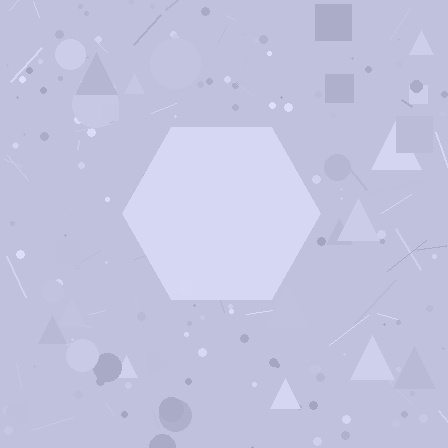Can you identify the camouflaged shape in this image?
The camouflaged shape is a hexagon.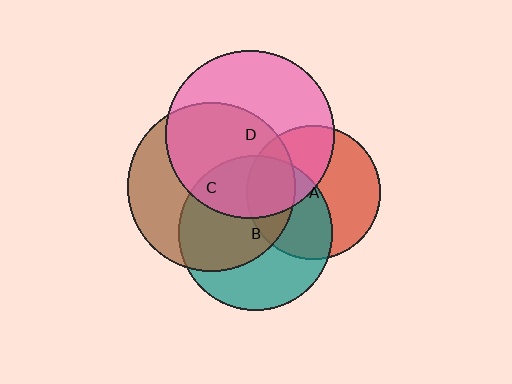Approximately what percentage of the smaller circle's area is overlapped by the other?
Approximately 50%.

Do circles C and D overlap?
Yes.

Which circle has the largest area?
Circle C (brown).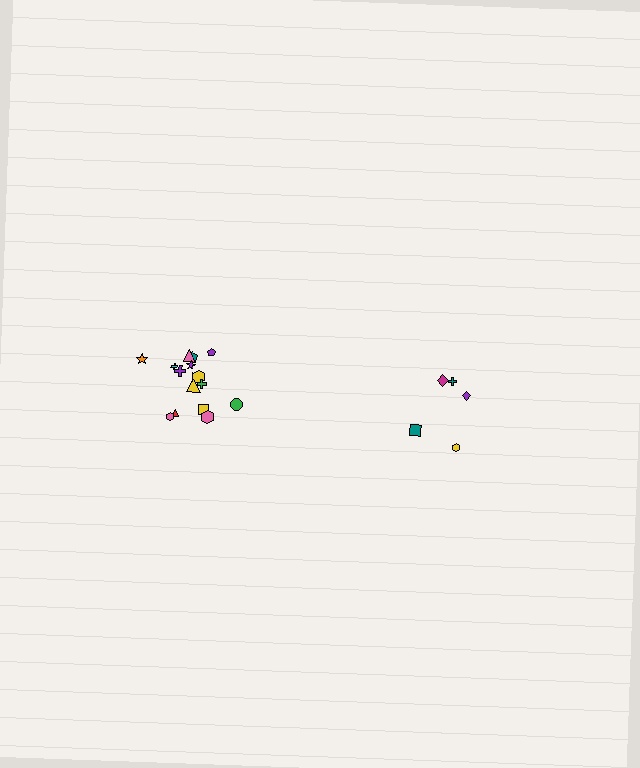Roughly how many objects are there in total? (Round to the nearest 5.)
Roughly 20 objects in total.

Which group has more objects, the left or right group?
The left group.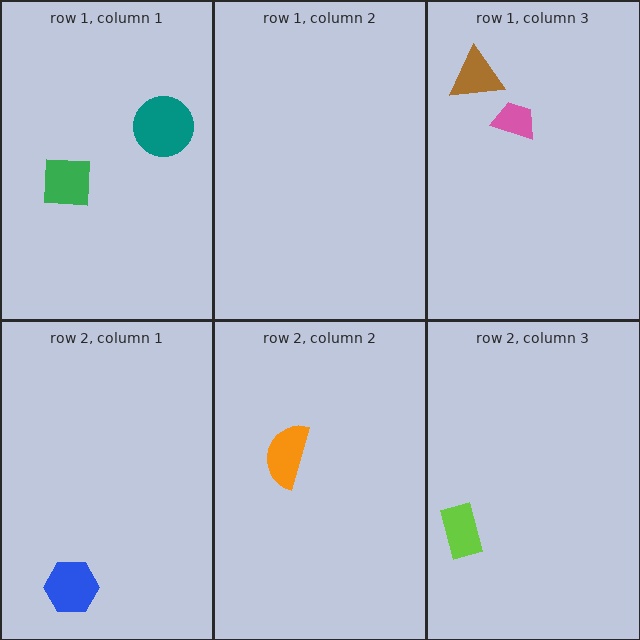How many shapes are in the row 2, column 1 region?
1.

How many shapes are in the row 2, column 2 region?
1.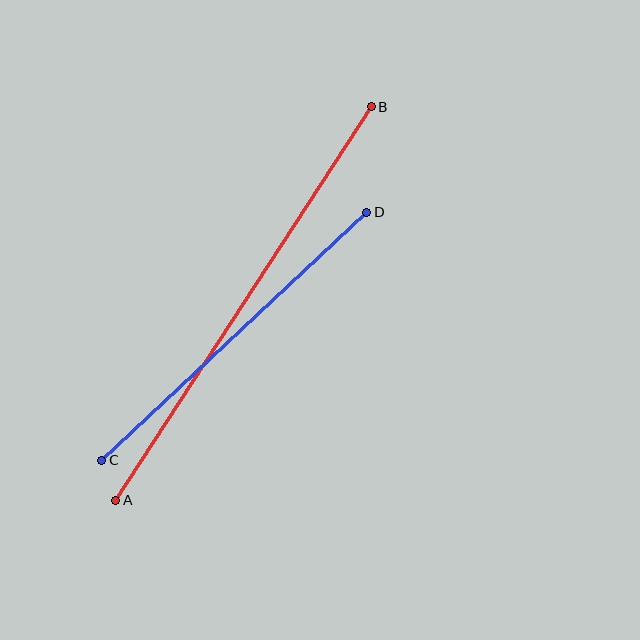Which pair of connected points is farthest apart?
Points A and B are farthest apart.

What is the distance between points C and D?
The distance is approximately 363 pixels.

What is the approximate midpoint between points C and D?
The midpoint is at approximately (234, 336) pixels.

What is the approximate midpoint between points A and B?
The midpoint is at approximately (243, 304) pixels.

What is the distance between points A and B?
The distance is approximately 469 pixels.